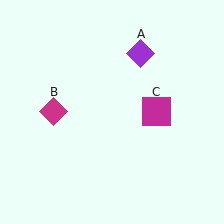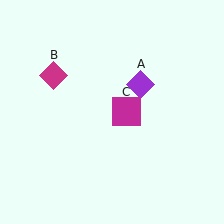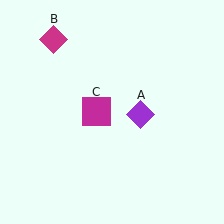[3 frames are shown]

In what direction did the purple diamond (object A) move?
The purple diamond (object A) moved down.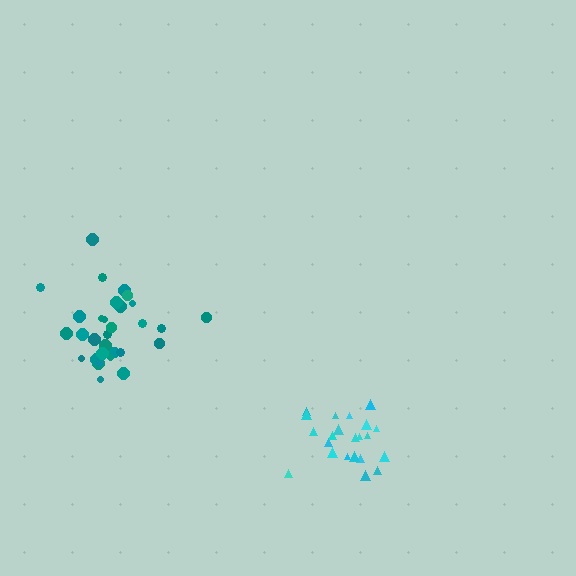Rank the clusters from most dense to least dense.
cyan, teal.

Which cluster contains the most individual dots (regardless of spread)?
Teal (33).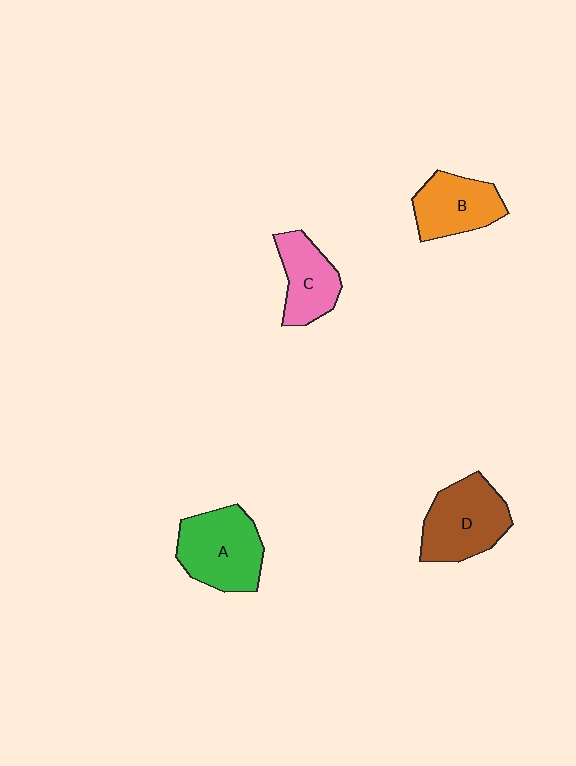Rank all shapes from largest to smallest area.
From largest to smallest: A (green), D (brown), B (orange), C (pink).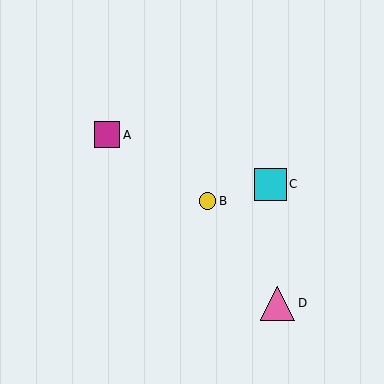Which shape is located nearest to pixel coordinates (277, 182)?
The cyan square (labeled C) at (271, 184) is nearest to that location.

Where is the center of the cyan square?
The center of the cyan square is at (271, 184).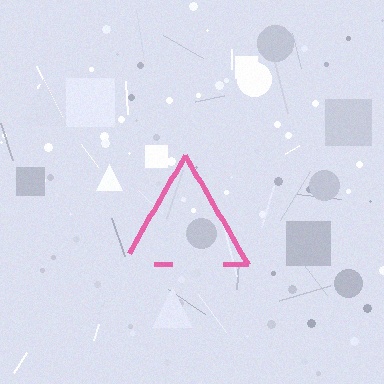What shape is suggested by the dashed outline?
The dashed outline suggests a triangle.